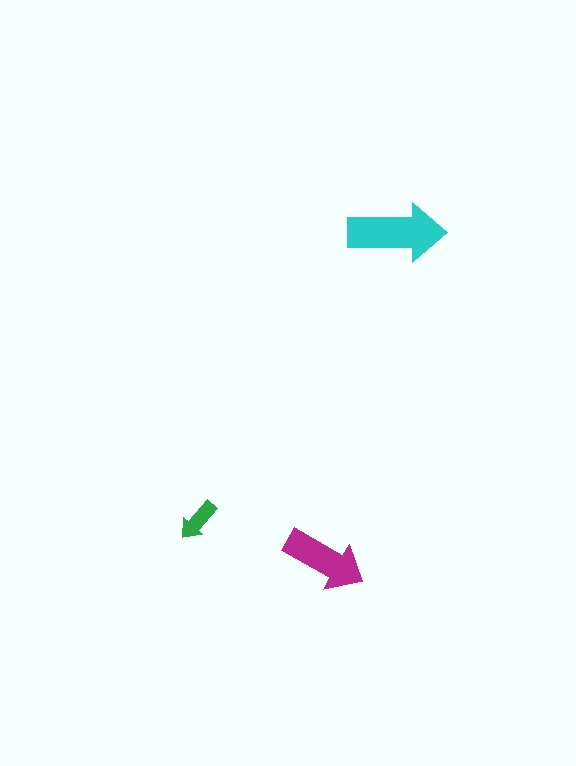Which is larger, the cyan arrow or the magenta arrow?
The cyan one.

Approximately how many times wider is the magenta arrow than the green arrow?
About 2 times wider.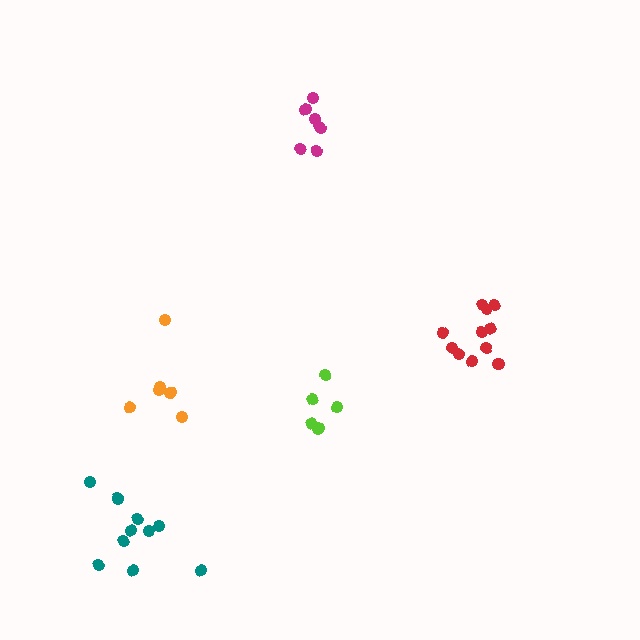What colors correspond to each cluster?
The clusters are colored: magenta, red, lime, orange, teal.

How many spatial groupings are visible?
There are 5 spatial groupings.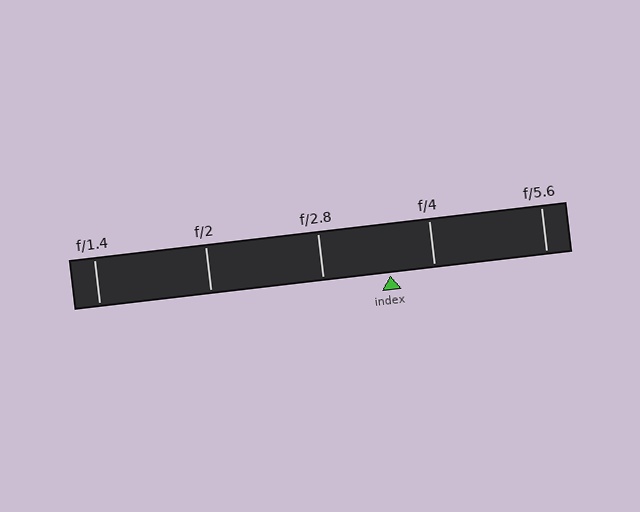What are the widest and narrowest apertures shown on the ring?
The widest aperture shown is f/1.4 and the narrowest is f/5.6.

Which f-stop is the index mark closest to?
The index mark is closest to f/4.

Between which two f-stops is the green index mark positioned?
The index mark is between f/2.8 and f/4.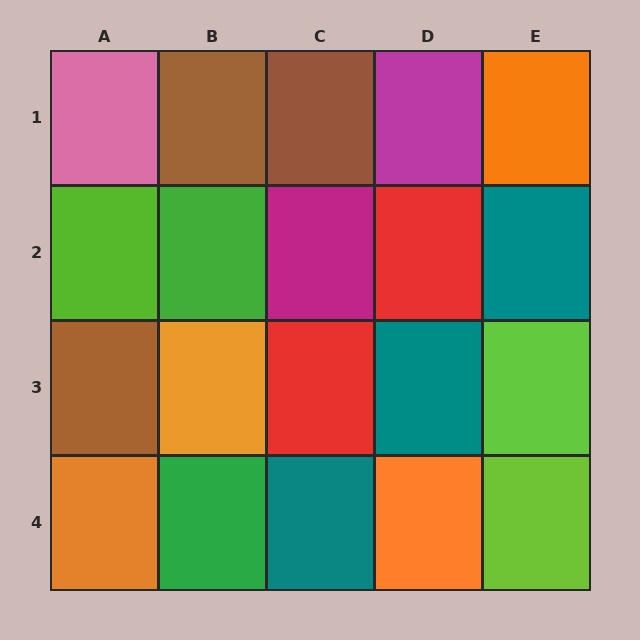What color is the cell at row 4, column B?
Green.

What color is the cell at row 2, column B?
Green.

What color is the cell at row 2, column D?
Red.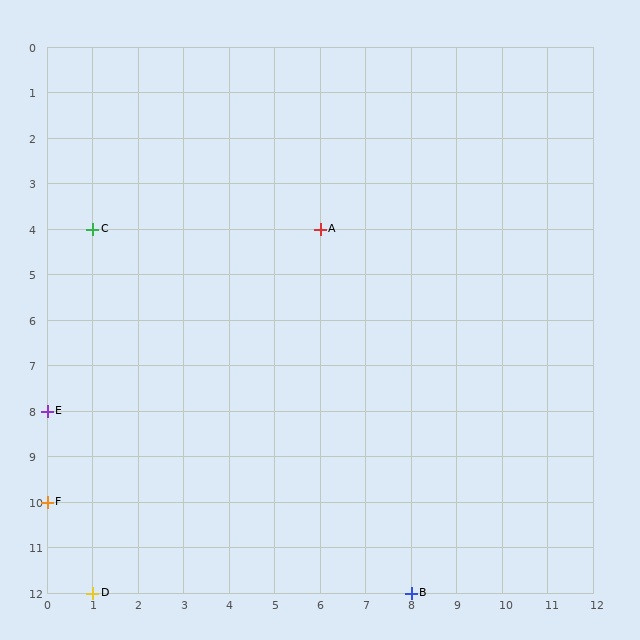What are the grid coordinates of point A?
Point A is at grid coordinates (6, 4).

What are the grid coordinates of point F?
Point F is at grid coordinates (0, 10).